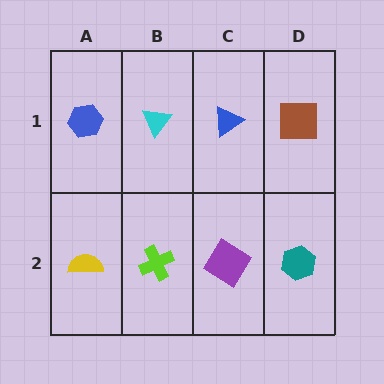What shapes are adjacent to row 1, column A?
A yellow semicircle (row 2, column A), a cyan triangle (row 1, column B).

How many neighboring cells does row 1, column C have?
3.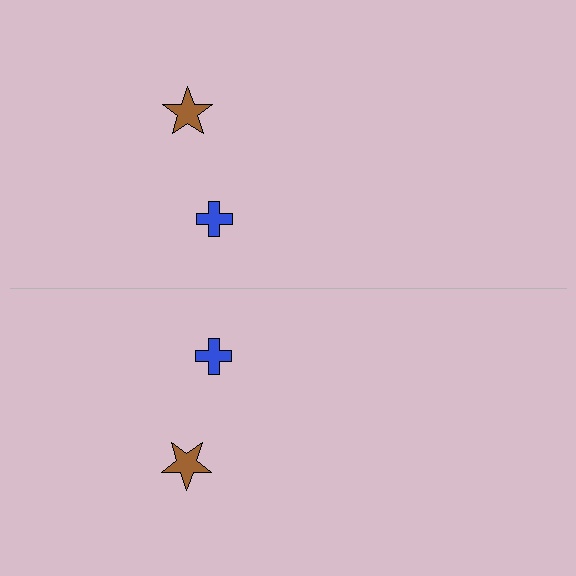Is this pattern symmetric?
Yes, this pattern has bilateral (reflection) symmetry.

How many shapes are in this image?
There are 4 shapes in this image.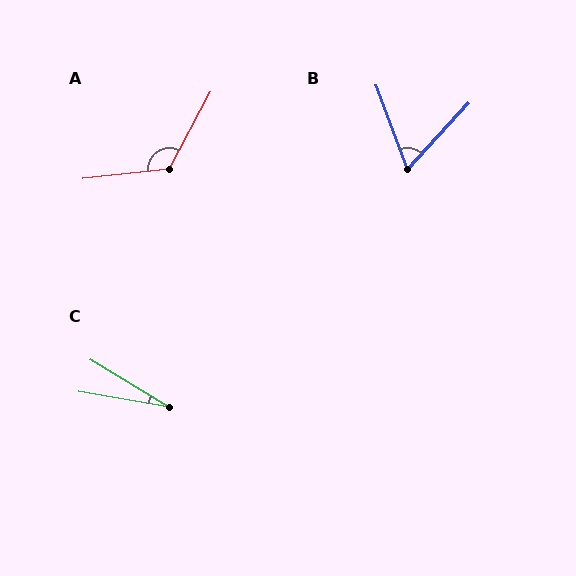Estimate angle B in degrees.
Approximately 64 degrees.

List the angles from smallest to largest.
C (21°), B (64°), A (125°).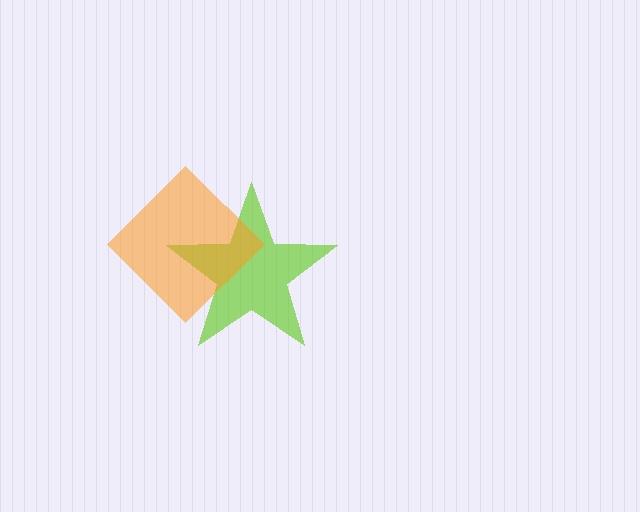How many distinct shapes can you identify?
There are 2 distinct shapes: a lime star, an orange diamond.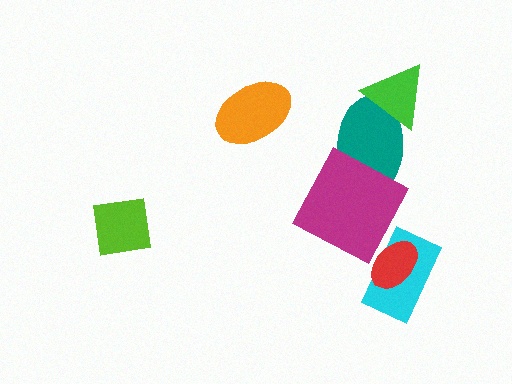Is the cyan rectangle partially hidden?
Yes, it is partially covered by another shape.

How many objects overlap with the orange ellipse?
0 objects overlap with the orange ellipse.